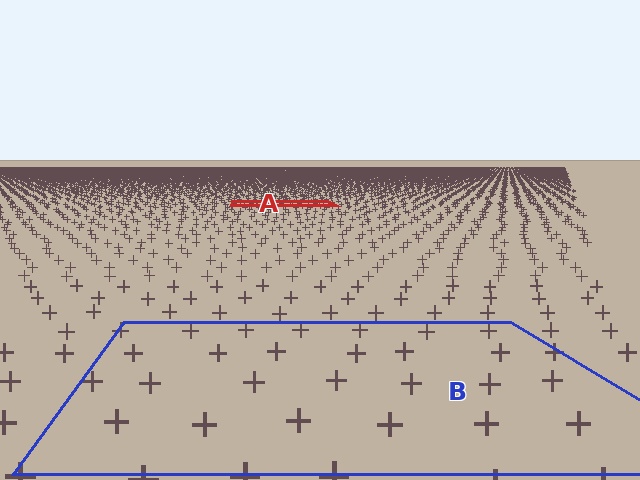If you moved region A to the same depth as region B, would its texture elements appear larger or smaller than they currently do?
They would appear larger. At a closer depth, the same texture elements are projected at a bigger on-screen size.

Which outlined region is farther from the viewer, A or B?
Region A is farther from the viewer — the texture elements inside it appear smaller and more densely packed.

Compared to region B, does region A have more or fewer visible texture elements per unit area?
Region A has more texture elements per unit area — they are packed more densely because it is farther away.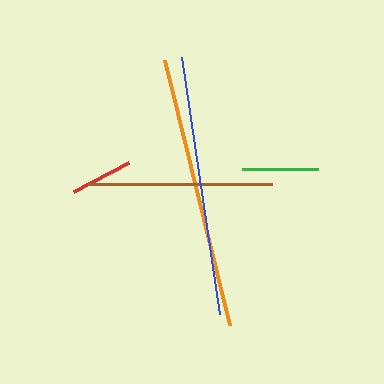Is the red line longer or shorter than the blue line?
The blue line is longer than the red line.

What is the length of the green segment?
The green segment is approximately 76 pixels long.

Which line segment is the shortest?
The red line is the shortest at approximately 62 pixels.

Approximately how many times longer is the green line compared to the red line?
The green line is approximately 1.2 times the length of the red line.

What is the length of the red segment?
The red segment is approximately 62 pixels long.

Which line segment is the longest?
The orange line is the longest at approximately 273 pixels.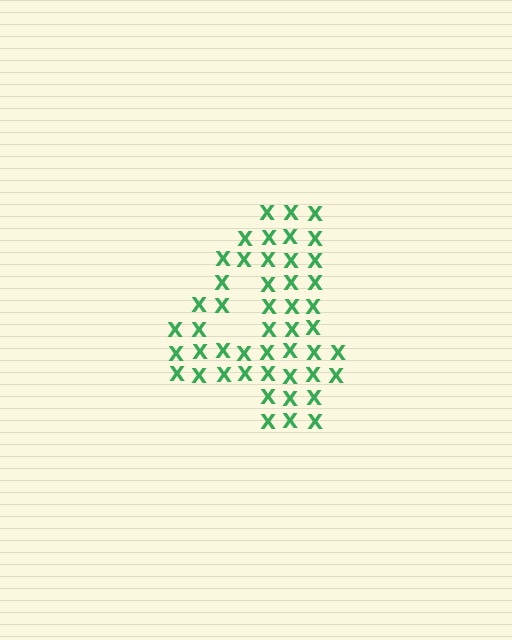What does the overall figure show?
The overall figure shows the digit 4.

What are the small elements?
The small elements are letter X's.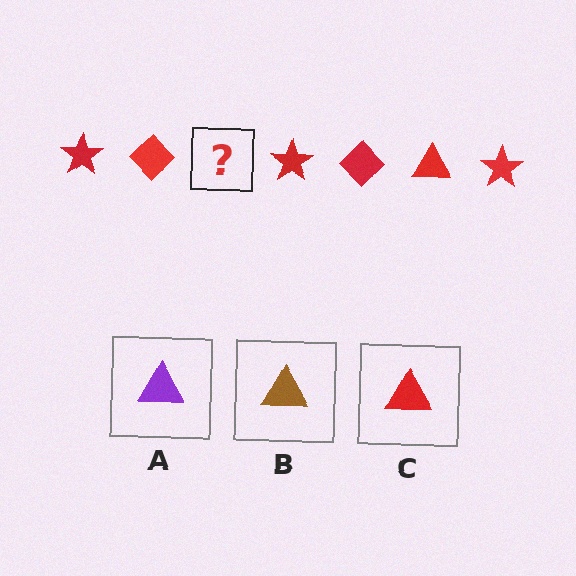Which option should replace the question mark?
Option C.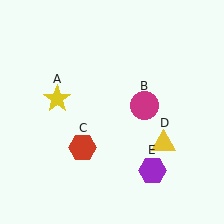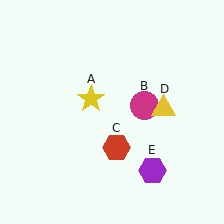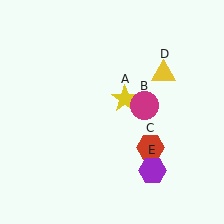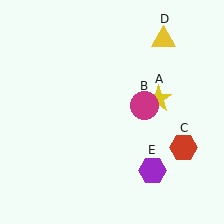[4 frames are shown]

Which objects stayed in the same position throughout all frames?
Magenta circle (object B) and purple hexagon (object E) remained stationary.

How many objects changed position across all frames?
3 objects changed position: yellow star (object A), red hexagon (object C), yellow triangle (object D).